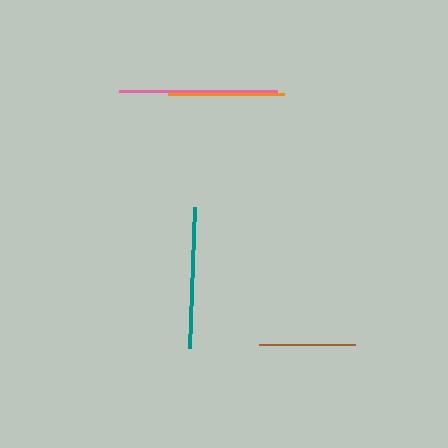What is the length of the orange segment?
The orange segment is approximately 115 pixels long.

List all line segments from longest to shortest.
From longest to shortest: pink, teal, orange, brown.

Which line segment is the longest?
The pink line is the longest at approximately 158 pixels.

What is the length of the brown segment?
The brown segment is approximately 97 pixels long.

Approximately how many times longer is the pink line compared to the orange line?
The pink line is approximately 1.4 times the length of the orange line.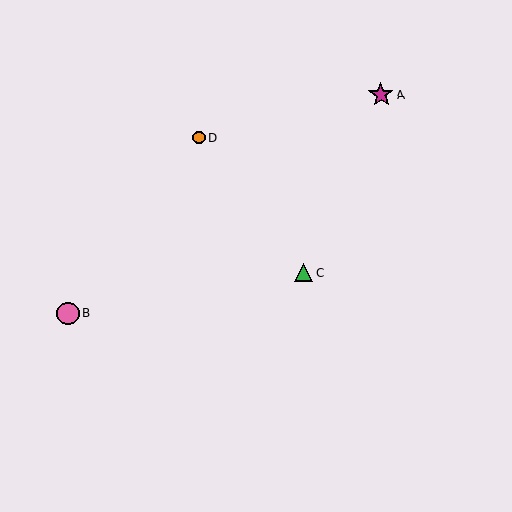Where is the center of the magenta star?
The center of the magenta star is at (381, 95).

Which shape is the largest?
The magenta star (labeled A) is the largest.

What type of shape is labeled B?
Shape B is a pink circle.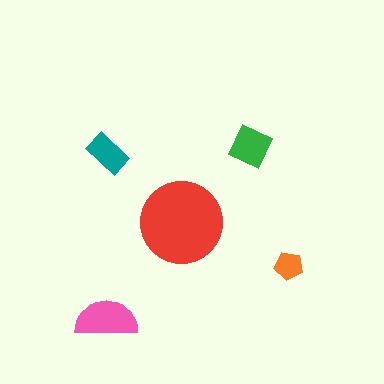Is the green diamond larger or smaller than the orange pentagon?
Larger.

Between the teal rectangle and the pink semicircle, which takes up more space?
The pink semicircle.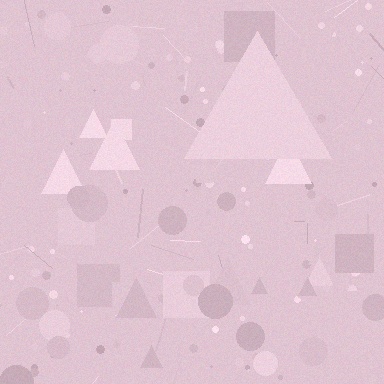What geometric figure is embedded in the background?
A triangle is embedded in the background.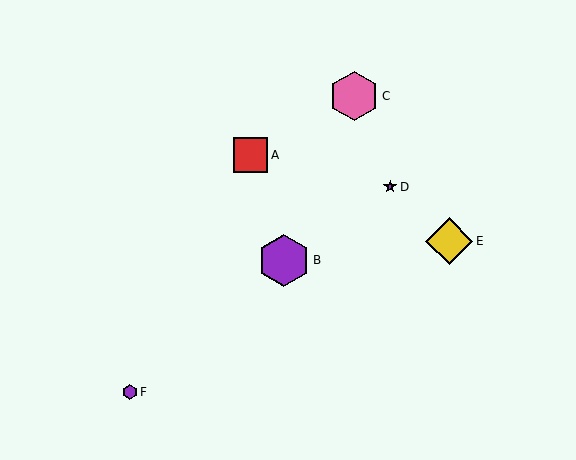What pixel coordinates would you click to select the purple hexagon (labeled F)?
Click at (130, 392) to select the purple hexagon F.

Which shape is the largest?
The purple hexagon (labeled B) is the largest.